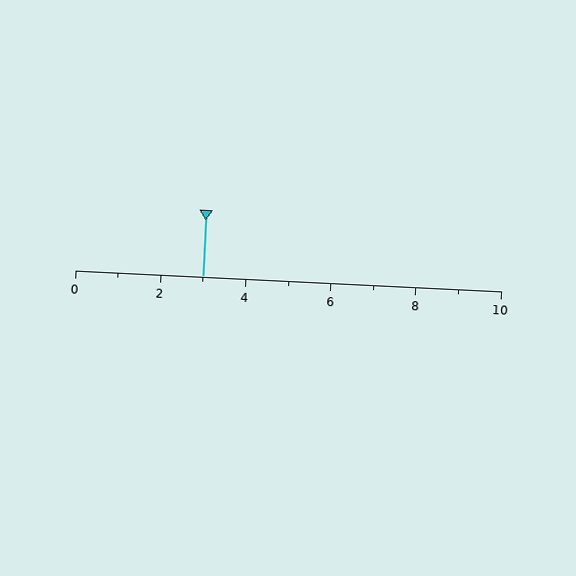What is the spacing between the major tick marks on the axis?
The major ticks are spaced 2 apart.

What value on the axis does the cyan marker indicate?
The marker indicates approximately 3.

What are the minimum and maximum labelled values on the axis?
The axis runs from 0 to 10.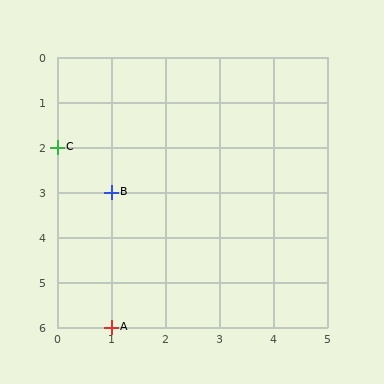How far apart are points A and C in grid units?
Points A and C are 1 column and 4 rows apart (about 4.1 grid units diagonally).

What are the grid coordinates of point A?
Point A is at grid coordinates (1, 6).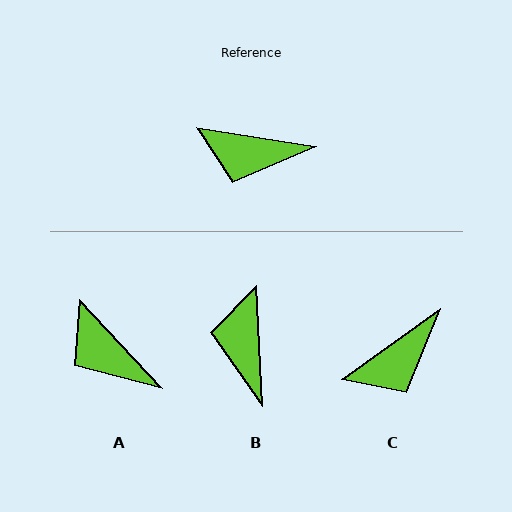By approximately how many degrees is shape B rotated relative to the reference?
Approximately 78 degrees clockwise.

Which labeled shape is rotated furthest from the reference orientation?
B, about 78 degrees away.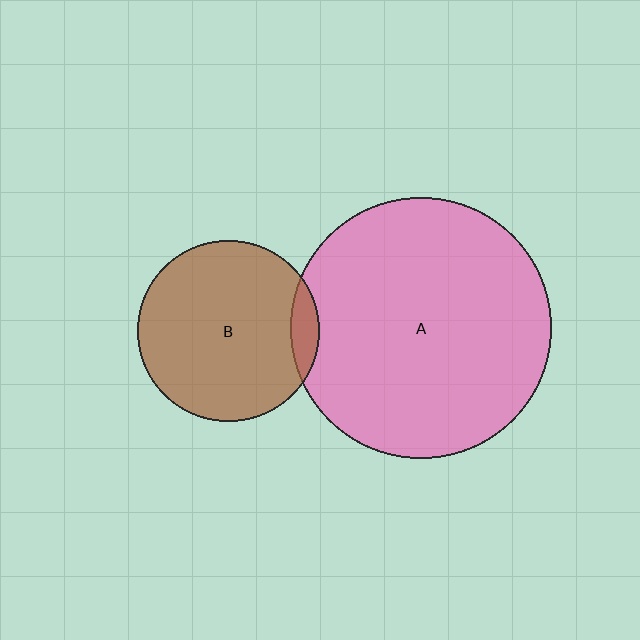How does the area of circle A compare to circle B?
Approximately 2.1 times.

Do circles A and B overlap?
Yes.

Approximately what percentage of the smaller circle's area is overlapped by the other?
Approximately 10%.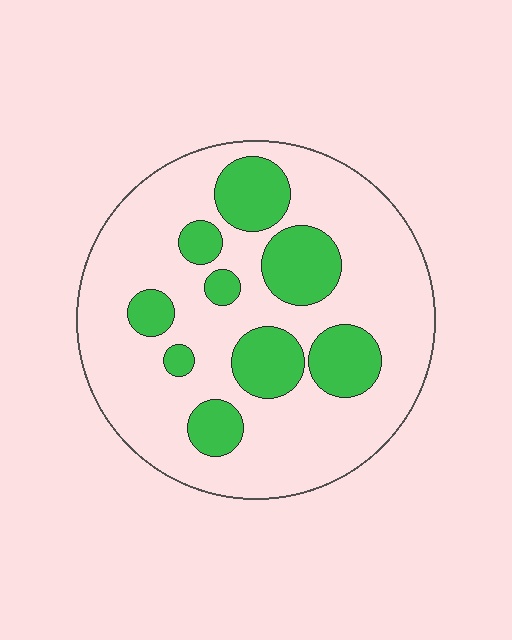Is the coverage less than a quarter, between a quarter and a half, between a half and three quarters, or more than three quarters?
Between a quarter and a half.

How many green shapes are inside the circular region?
9.